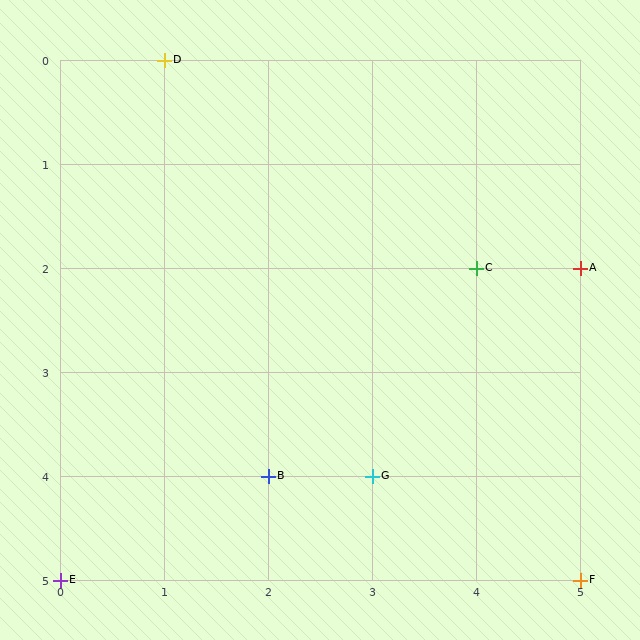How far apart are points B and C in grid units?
Points B and C are 2 columns and 2 rows apart (about 2.8 grid units diagonally).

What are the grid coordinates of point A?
Point A is at grid coordinates (5, 2).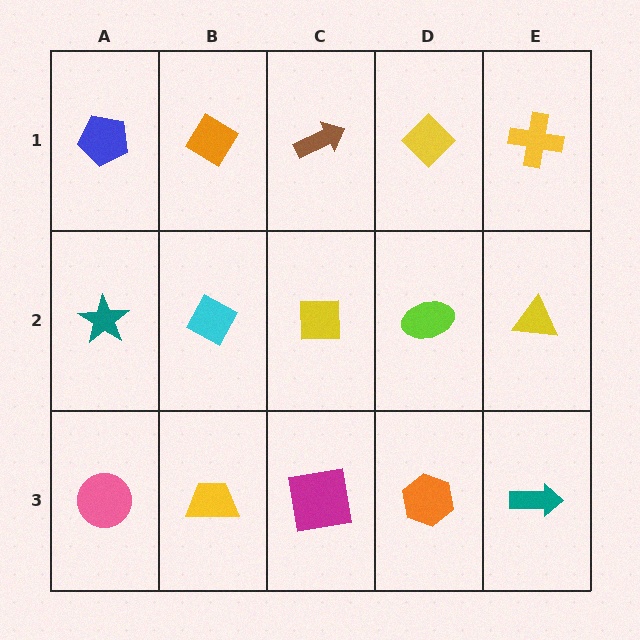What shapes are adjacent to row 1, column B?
A cyan diamond (row 2, column B), a blue pentagon (row 1, column A), a brown arrow (row 1, column C).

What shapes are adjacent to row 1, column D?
A lime ellipse (row 2, column D), a brown arrow (row 1, column C), a yellow cross (row 1, column E).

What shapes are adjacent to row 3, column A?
A teal star (row 2, column A), a yellow trapezoid (row 3, column B).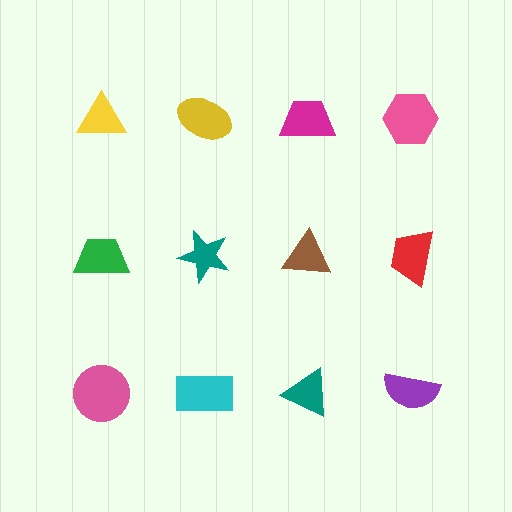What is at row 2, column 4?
A red trapezoid.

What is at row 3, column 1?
A pink circle.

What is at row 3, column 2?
A cyan rectangle.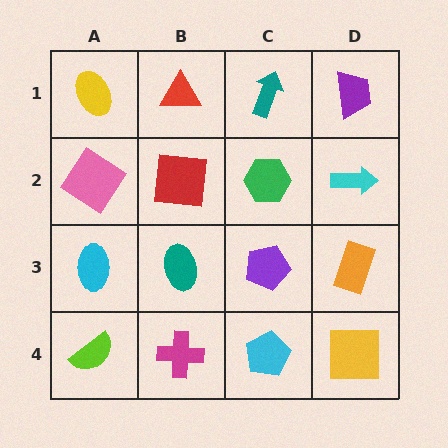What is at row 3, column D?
An orange rectangle.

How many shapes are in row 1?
4 shapes.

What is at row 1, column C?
A teal arrow.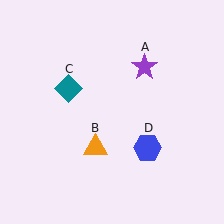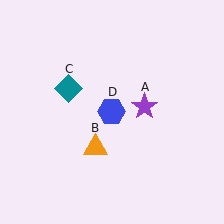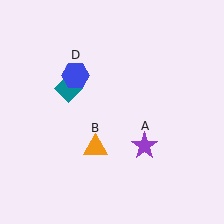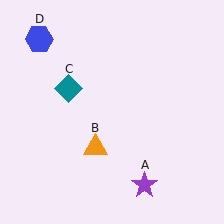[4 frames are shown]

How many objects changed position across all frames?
2 objects changed position: purple star (object A), blue hexagon (object D).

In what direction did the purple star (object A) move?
The purple star (object A) moved down.